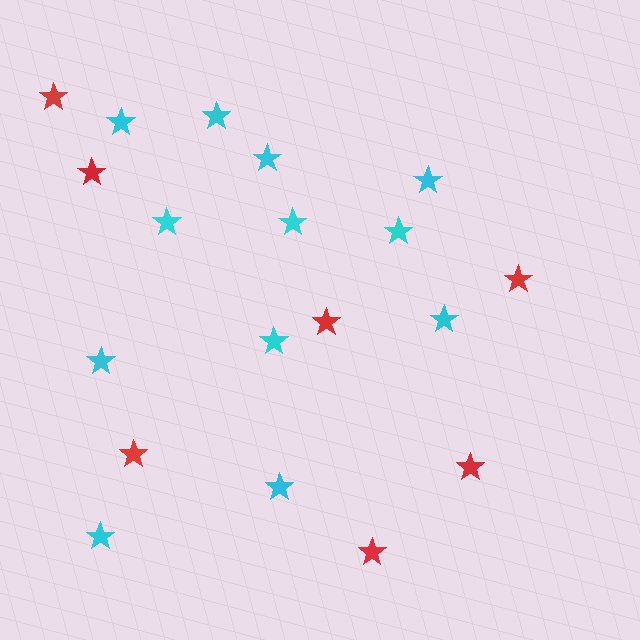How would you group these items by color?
There are 2 groups: one group of cyan stars (12) and one group of red stars (7).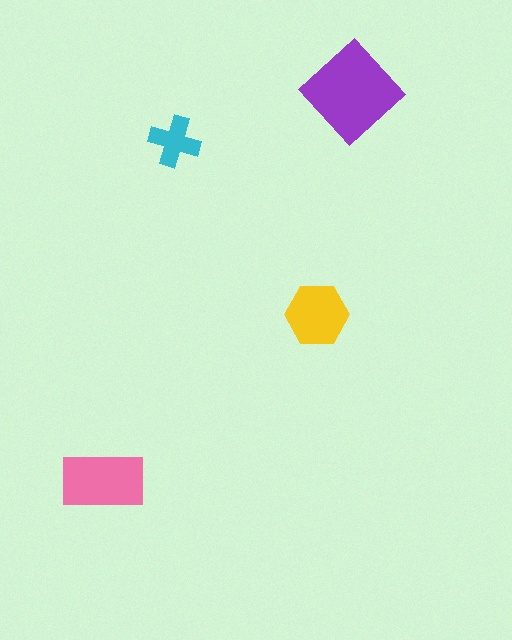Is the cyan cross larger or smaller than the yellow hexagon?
Smaller.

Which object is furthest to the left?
The pink rectangle is leftmost.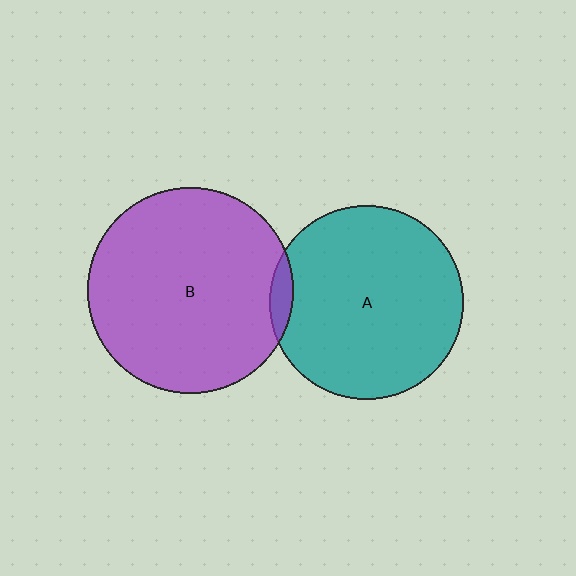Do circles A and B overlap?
Yes.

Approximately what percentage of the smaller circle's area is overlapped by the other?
Approximately 5%.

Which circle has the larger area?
Circle B (purple).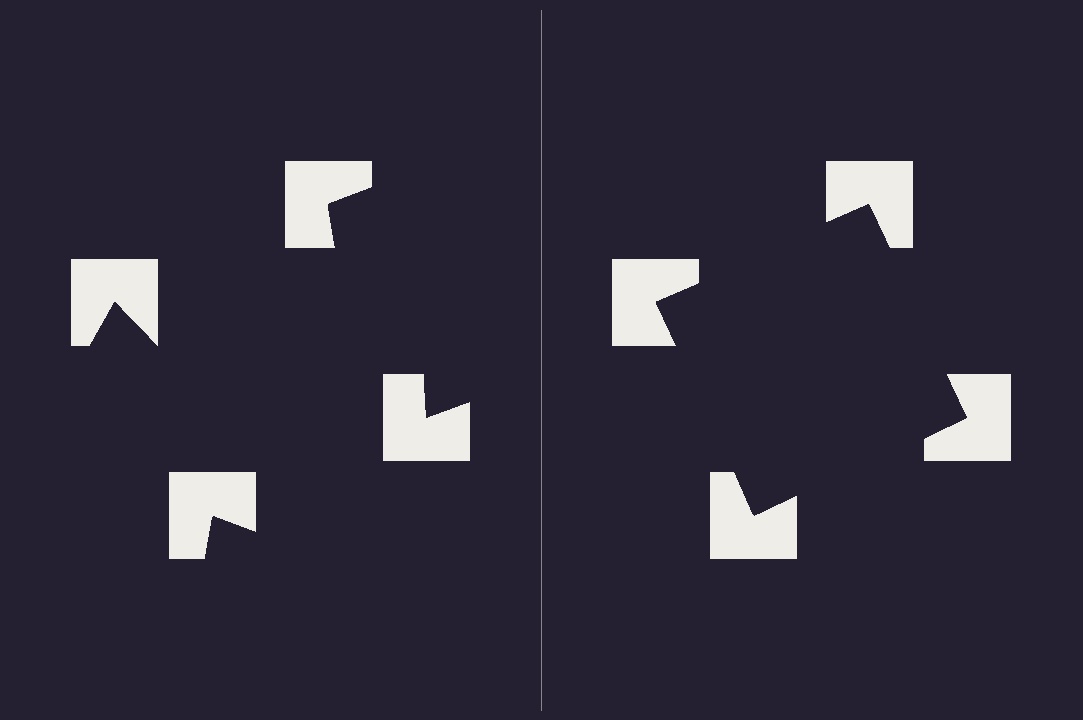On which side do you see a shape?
An illusory square appears on the right side. On the left side the wedge cuts are rotated, so no coherent shape forms.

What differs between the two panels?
The notched squares are positioned identically on both sides; only the wedge orientations differ. On the right they align to a square; on the left they are misaligned.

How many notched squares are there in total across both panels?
8 — 4 on each side.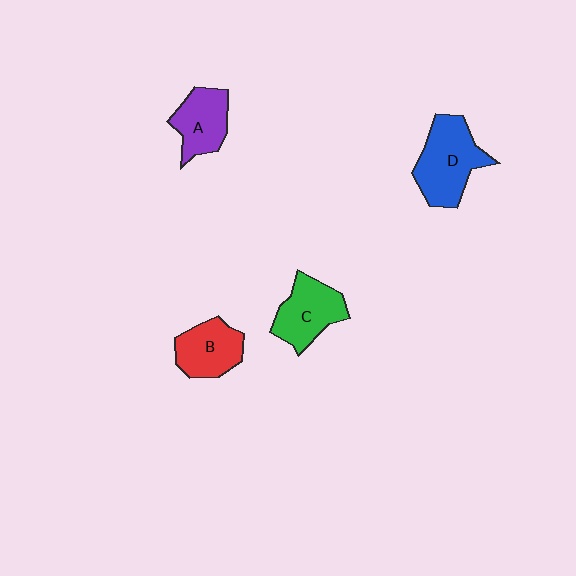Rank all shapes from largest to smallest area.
From largest to smallest: D (blue), C (green), B (red), A (purple).